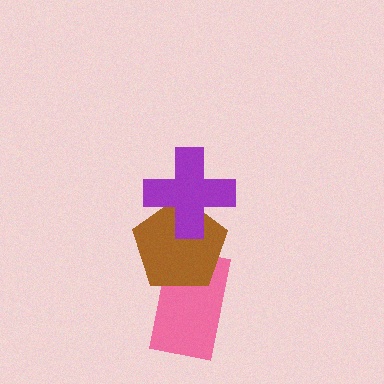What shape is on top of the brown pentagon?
The purple cross is on top of the brown pentagon.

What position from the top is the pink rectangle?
The pink rectangle is 3rd from the top.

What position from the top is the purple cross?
The purple cross is 1st from the top.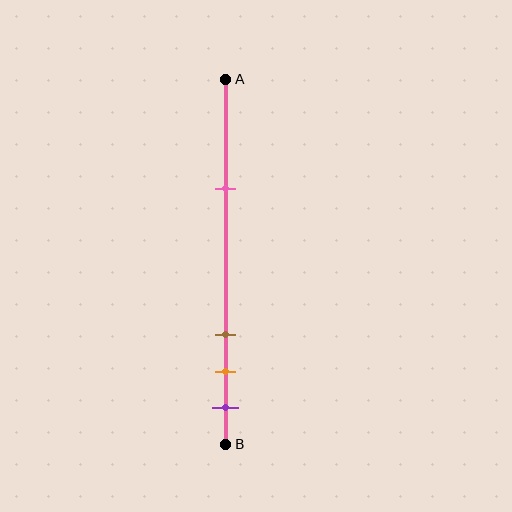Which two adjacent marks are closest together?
The orange and purple marks are the closest adjacent pair.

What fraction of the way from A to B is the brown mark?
The brown mark is approximately 70% (0.7) of the way from A to B.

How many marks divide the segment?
There are 4 marks dividing the segment.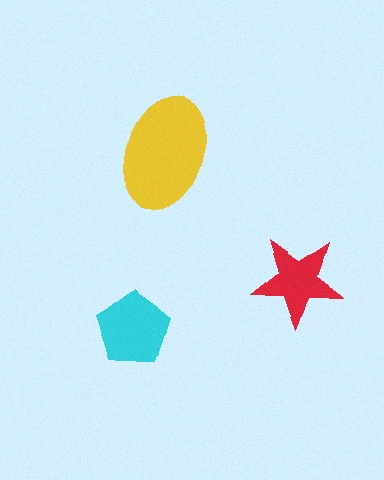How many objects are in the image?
There are 3 objects in the image.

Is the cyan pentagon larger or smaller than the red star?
Larger.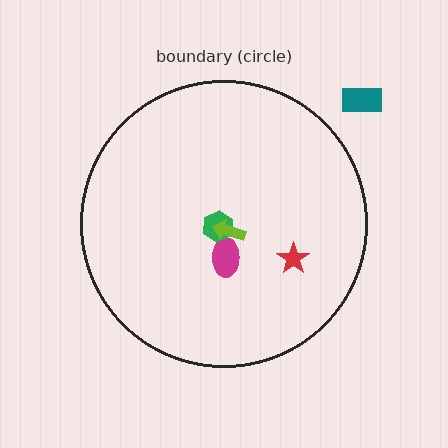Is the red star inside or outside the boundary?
Inside.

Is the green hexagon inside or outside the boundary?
Inside.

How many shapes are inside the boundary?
4 inside, 1 outside.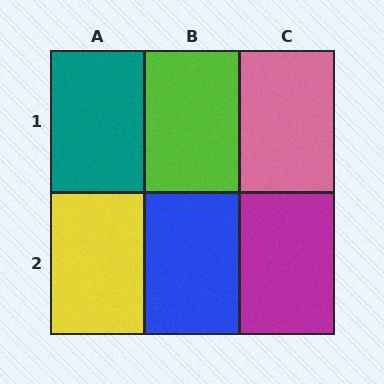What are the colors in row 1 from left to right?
Teal, lime, pink.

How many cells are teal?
1 cell is teal.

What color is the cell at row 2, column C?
Magenta.